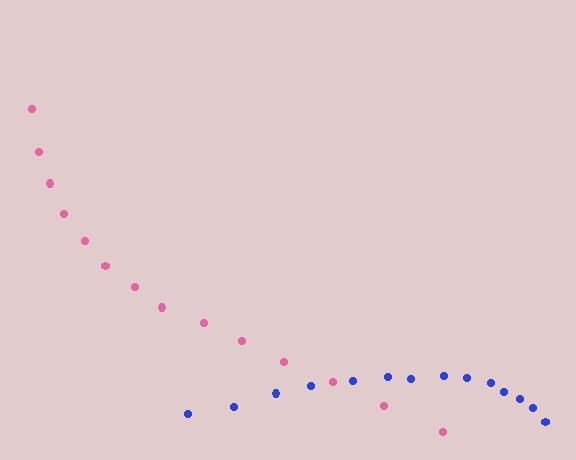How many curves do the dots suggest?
There are 2 distinct paths.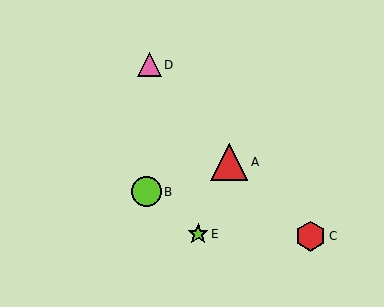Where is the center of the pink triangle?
The center of the pink triangle is at (149, 65).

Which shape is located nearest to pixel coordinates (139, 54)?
The pink triangle (labeled D) at (149, 65) is nearest to that location.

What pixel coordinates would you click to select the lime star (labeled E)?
Click at (198, 234) to select the lime star E.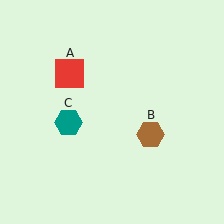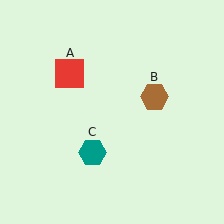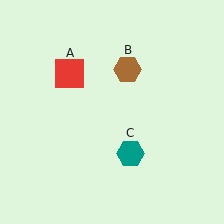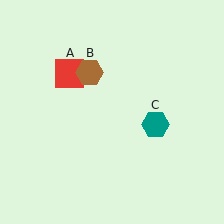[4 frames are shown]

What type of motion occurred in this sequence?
The brown hexagon (object B), teal hexagon (object C) rotated counterclockwise around the center of the scene.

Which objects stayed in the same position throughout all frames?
Red square (object A) remained stationary.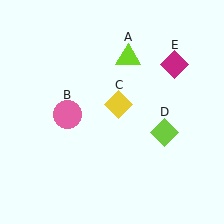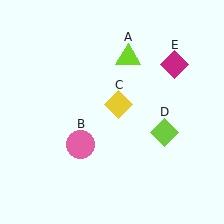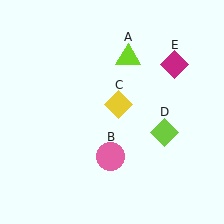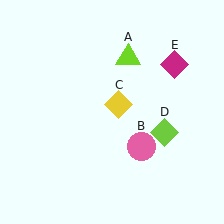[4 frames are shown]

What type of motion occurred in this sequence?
The pink circle (object B) rotated counterclockwise around the center of the scene.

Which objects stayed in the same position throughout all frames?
Lime triangle (object A) and yellow diamond (object C) and lime diamond (object D) and magenta diamond (object E) remained stationary.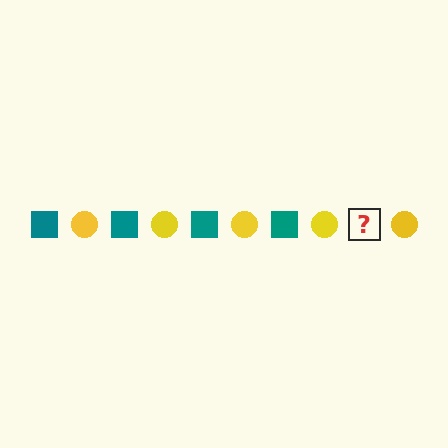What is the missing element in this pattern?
The missing element is a teal square.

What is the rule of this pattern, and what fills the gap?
The rule is that the pattern alternates between teal square and yellow circle. The gap should be filled with a teal square.